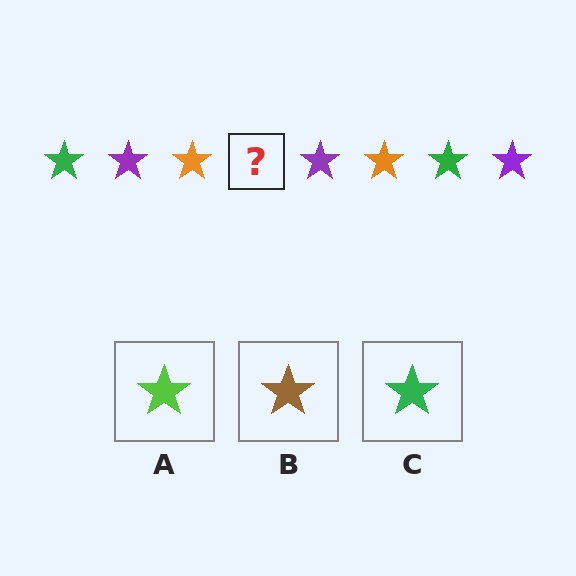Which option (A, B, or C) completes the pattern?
C.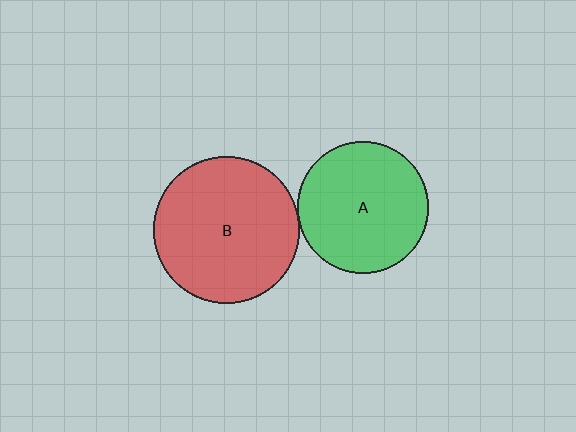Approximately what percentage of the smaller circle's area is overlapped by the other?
Approximately 5%.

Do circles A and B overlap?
Yes.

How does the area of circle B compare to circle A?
Approximately 1.2 times.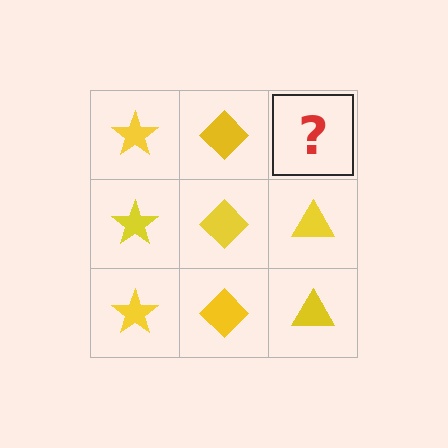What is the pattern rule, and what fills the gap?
The rule is that each column has a consistent shape. The gap should be filled with a yellow triangle.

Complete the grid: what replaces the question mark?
The question mark should be replaced with a yellow triangle.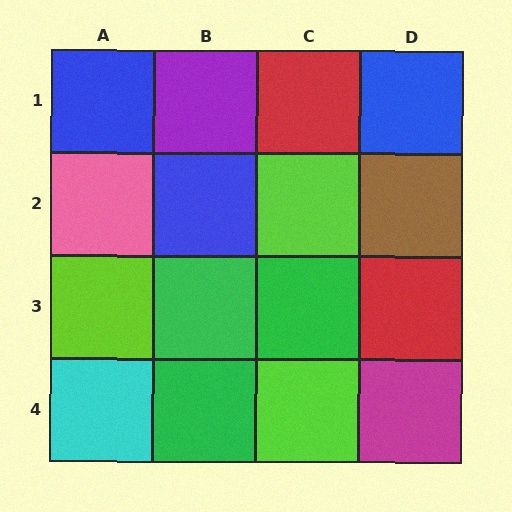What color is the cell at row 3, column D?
Red.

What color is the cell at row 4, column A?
Cyan.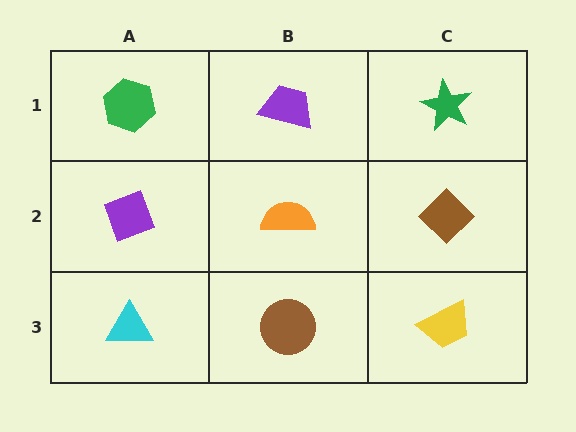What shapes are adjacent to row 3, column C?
A brown diamond (row 2, column C), a brown circle (row 3, column B).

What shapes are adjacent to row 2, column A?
A green hexagon (row 1, column A), a cyan triangle (row 3, column A), an orange semicircle (row 2, column B).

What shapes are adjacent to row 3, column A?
A purple diamond (row 2, column A), a brown circle (row 3, column B).